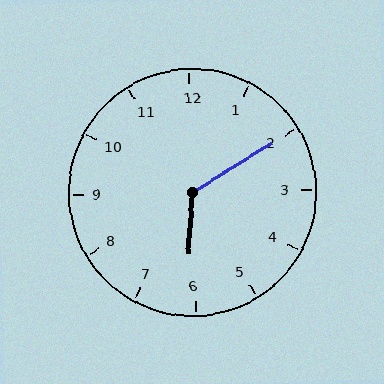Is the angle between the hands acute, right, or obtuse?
It is obtuse.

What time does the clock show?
6:10.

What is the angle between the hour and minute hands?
Approximately 125 degrees.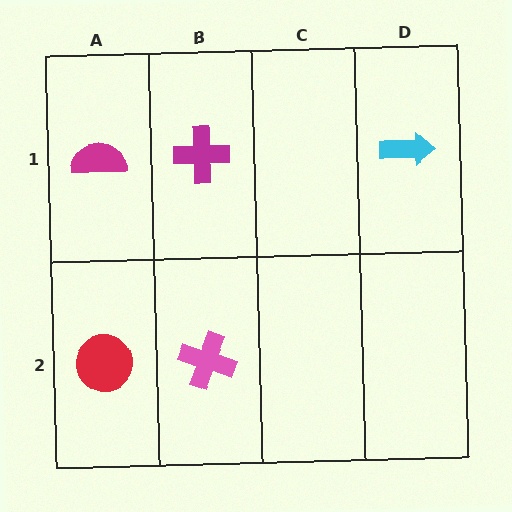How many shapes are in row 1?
3 shapes.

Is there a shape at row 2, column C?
No, that cell is empty.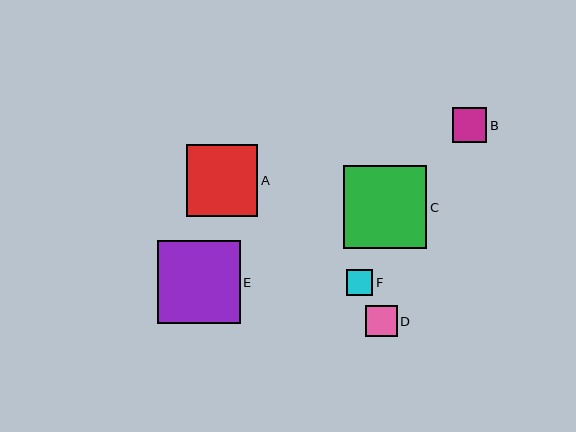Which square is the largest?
Square E is the largest with a size of approximately 83 pixels.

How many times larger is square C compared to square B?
Square C is approximately 2.4 times the size of square B.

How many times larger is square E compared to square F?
Square E is approximately 3.2 times the size of square F.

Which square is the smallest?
Square F is the smallest with a size of approximately 26 pixels.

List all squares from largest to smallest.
From largest to smallest: E, C, A, B, D, F.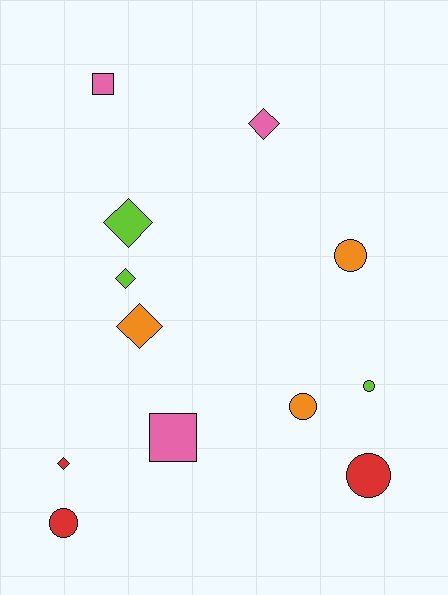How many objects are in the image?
There are 12 objects.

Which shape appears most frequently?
Diamond, with 5 objects.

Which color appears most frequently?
Pink, with 3 objects.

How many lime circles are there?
There is 1 lime circle.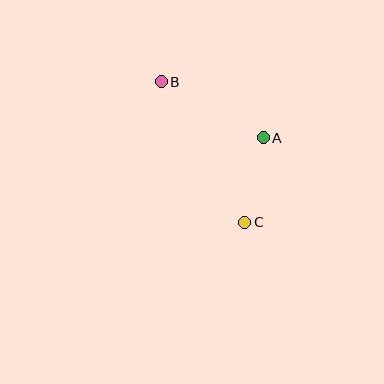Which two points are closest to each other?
Points A and C are closest to each other.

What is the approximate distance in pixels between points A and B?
The distance between A and B is approximately 116 pixels.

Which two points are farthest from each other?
Points B and C are farthest from each other.